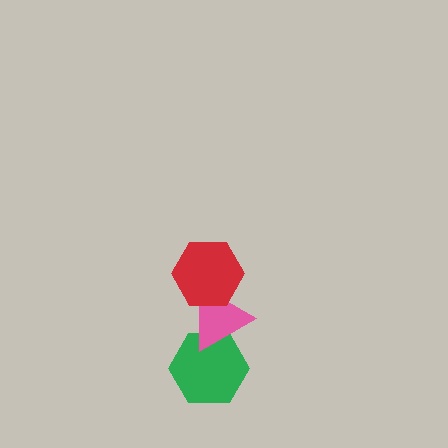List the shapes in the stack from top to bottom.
From top to bottom: the red hexagon, the pink triangle, the green hexagon.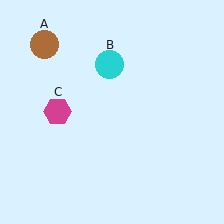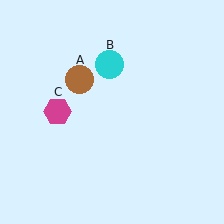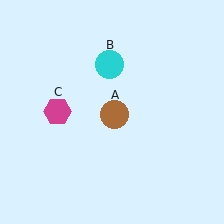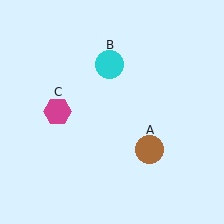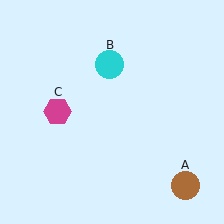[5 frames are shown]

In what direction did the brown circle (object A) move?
The brown circle (object A) moved down and to the right.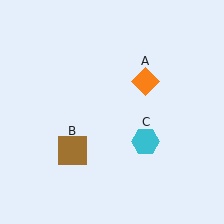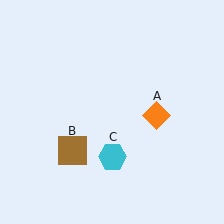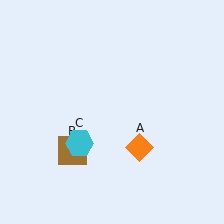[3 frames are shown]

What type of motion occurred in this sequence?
The orange diamond (object A), cyan hexagon (object C) rotated clockwise around the center of the scene.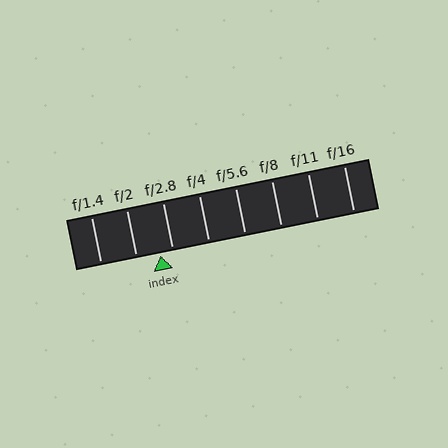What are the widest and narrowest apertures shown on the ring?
The widest aperture shown is f/1.4 and the narrowest is f/16.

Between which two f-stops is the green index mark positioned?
The index mark is between f/2 and f/2.8.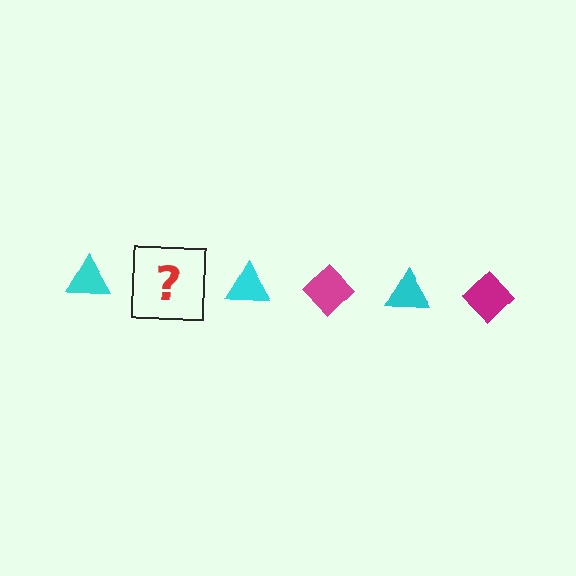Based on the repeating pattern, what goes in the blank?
The blank should be a magenta diamond.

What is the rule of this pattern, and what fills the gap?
The rule is that the pattern alternates between cyan triangle and magenta diamond. The gap should be filled with a magenta diamond.